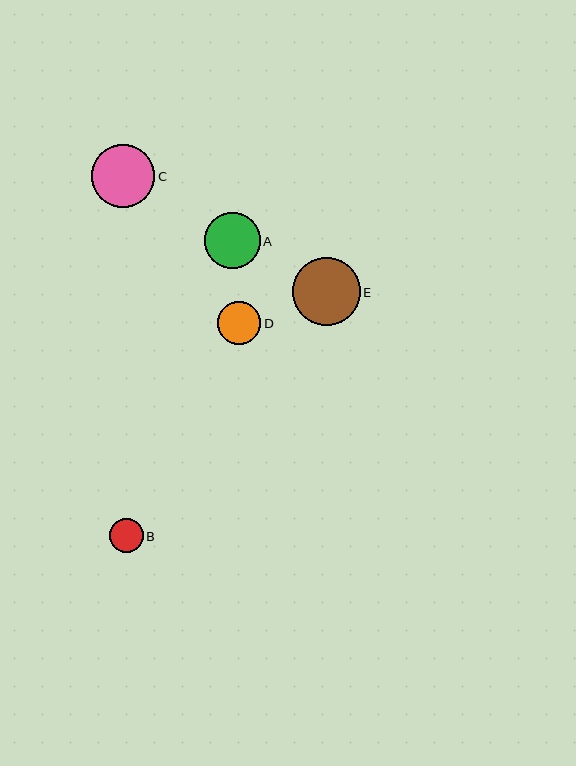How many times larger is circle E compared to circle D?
Circle E is approximately 1.6 times the size of circle D.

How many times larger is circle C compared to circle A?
Circle C is approximately 1.1 times the size of circle A.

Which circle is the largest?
Circle E is the largest with a size of approximately 68 pixels.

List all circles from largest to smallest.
From largest to smallest: E, C, A, D, B.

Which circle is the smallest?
Circle B is the smallest with a size of approximately 34 pixels.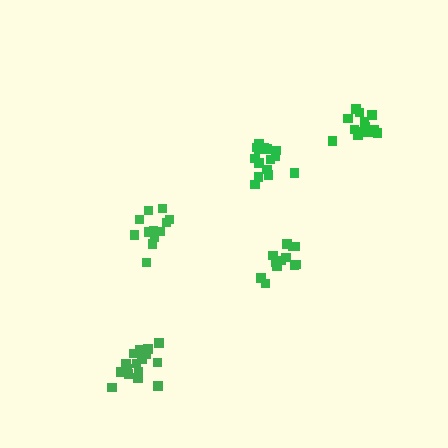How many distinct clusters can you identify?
There are 5 distinct clusters.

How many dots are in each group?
Group 1: 15 dots, Group 2: 15 dots, Group 3: 13 dots, Group 4: 12 dots, Group 5: 17 dots (72 total).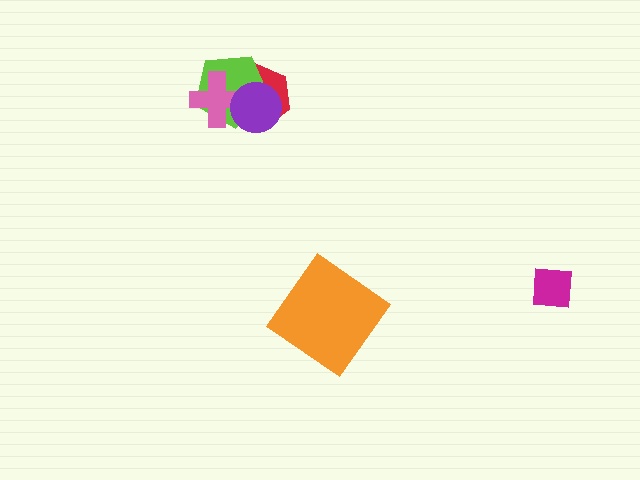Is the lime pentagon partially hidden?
Yes, it is partially covered by another shape.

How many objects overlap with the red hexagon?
3 objects overlap with the red hexagon.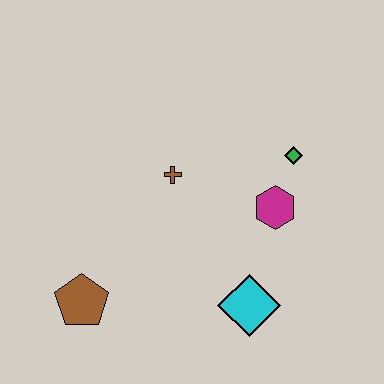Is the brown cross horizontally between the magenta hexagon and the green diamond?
No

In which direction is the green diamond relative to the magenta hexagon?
The green diamond is above the magenta hexagon.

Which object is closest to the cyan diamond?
The magenta hexagon is closest to the cyan diamond.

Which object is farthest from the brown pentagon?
The green diamond is farthest from the brown pentagon.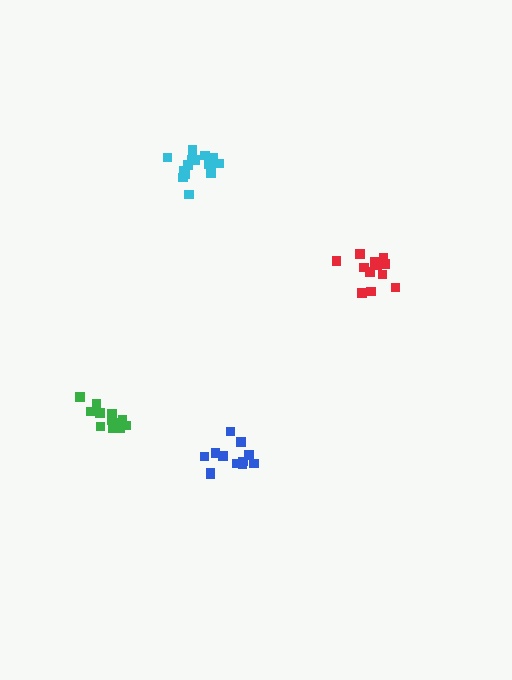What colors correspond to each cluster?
The clusters are colored: red, green, blue, cyan.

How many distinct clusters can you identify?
There are 4 distinct clusters.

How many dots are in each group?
Group 1: 13 dots, Group 2: 14 dots, Group 3: 12 dots, Group 4: 16 dots (55 total).